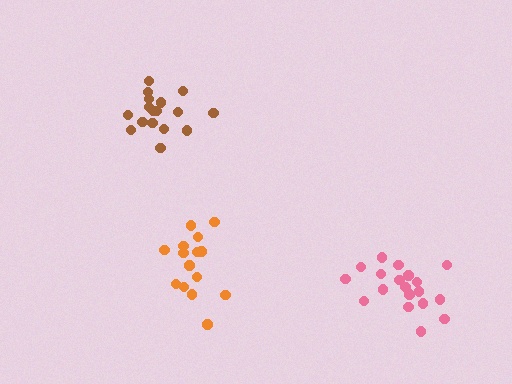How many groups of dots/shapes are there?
There are 3 groups.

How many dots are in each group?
Group 1: 19 dots, Group 2: 15 dots, Group 3: 17 dots (51 total).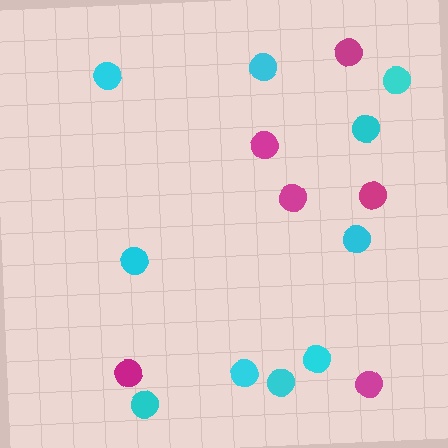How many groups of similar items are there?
There are 2 groups: one group of magenta circles (6) and one group of cyan circles (10).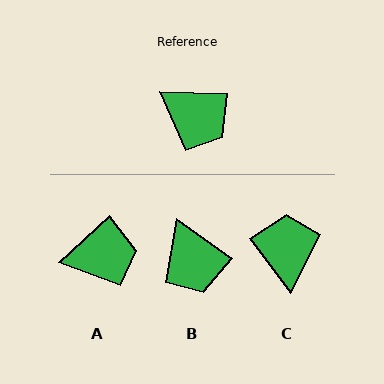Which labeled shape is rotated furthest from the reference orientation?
C, about 129 degrees away.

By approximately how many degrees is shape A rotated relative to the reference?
Approximately 45 degrees counter-clockwise.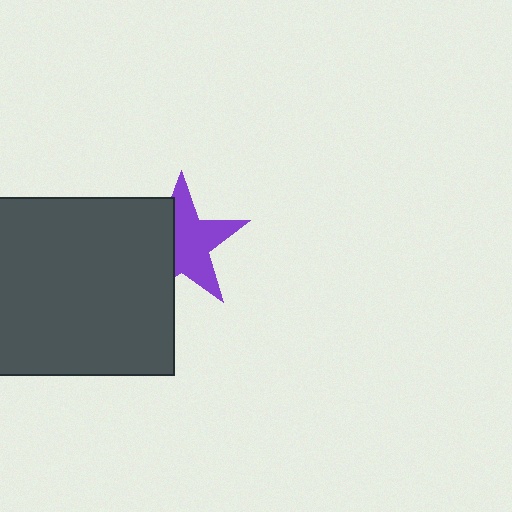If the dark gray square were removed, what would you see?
You would see the complete purple star.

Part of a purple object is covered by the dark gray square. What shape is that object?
It is a star.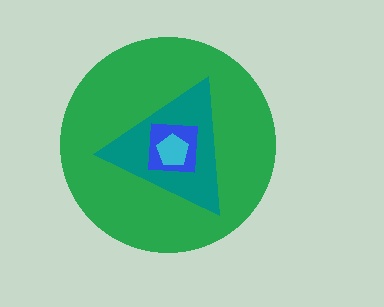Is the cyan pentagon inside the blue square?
Yes.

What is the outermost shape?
The green circle.